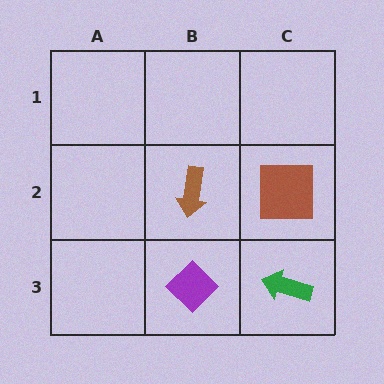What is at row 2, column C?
A brown square.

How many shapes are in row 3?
2 shapes.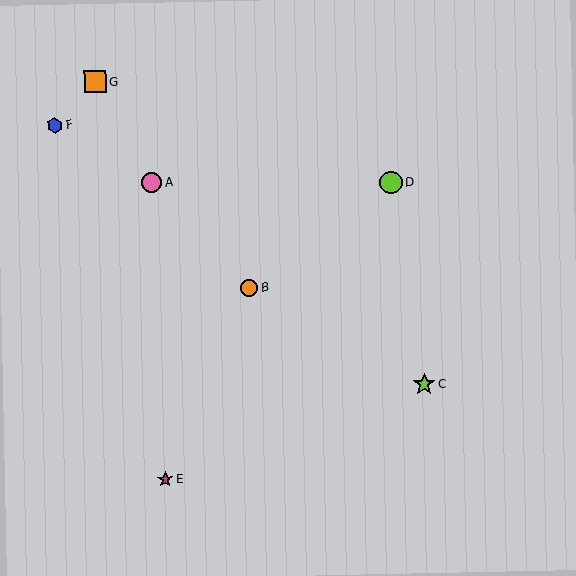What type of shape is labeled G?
Shape G is an orange square.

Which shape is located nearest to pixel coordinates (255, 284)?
The orange circle (labeled B) at (249, 288) is nearest to that location.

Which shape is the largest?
The lime circle (labeled D) is the largest.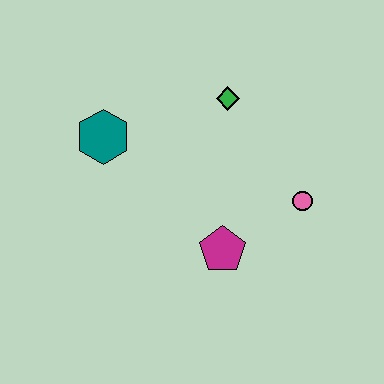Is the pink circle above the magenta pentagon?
Yes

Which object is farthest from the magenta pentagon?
The teal hexagon is farthest from the magenta pentagon.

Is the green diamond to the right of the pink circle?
No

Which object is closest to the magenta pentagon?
The pink circle is closest to the magenta pentagon.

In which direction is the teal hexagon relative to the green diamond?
The teal hexagon is to the left of the green diamond.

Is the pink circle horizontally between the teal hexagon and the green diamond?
No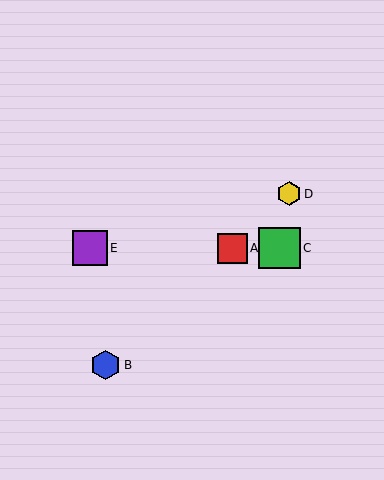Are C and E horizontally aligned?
Yes, both are at y≈248.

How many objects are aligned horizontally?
3 objects (A, C, E) are aligned horizontally.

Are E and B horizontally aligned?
No, E is at y≈248 and B is at y≈365.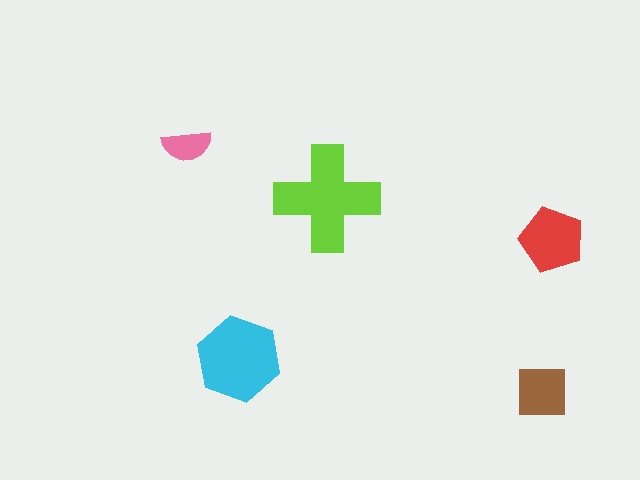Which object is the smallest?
The pink semicircle.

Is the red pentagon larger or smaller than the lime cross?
Smaller.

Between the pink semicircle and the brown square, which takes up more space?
The brown square.